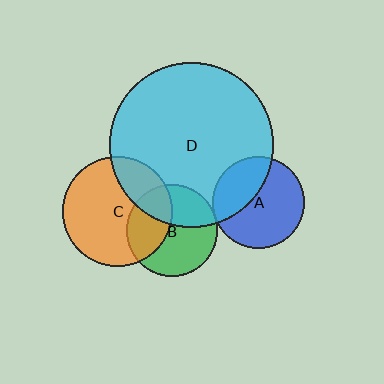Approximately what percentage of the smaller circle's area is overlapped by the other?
Approximately 35%.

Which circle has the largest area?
Circle D (cyan).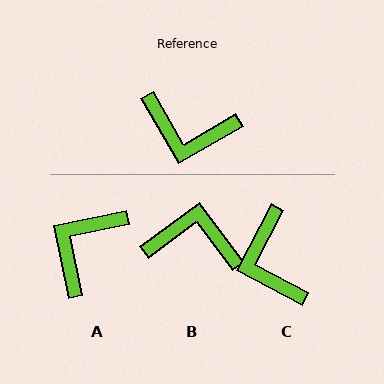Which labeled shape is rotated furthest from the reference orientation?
B, about 173 degrees away.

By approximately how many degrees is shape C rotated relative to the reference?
Approximately 58 degrees clockwise.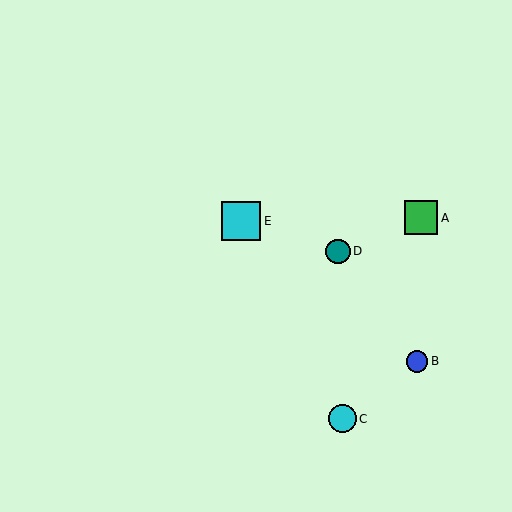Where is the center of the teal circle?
The center of the teal circle is at (338, 251).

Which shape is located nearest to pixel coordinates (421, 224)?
The green square (labeled A) at (421, 218) is nearest to that location.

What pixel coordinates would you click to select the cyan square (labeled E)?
Click at (241, 221) to select the cyan square E.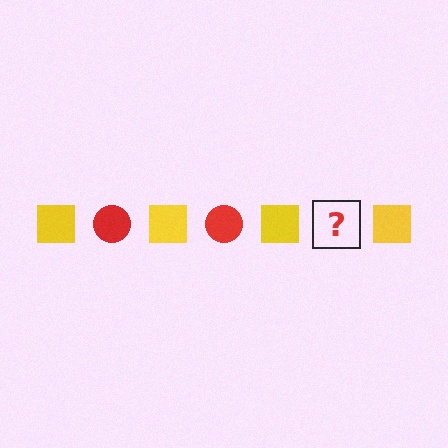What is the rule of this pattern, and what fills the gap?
The rule is that the pattern alternates between yellow square and red circle. The gap should be filled with a red circle.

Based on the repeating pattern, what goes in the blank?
The blank should be a red circle.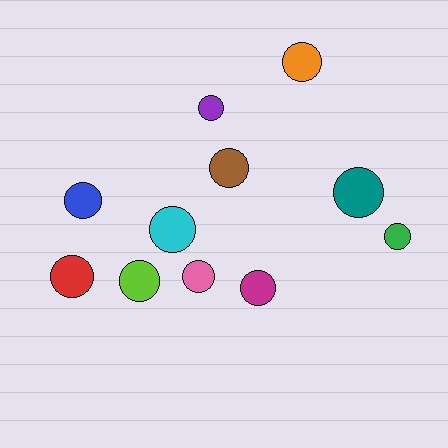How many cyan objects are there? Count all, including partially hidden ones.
There is 1 cyan object.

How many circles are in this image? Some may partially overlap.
There are 11 circles.